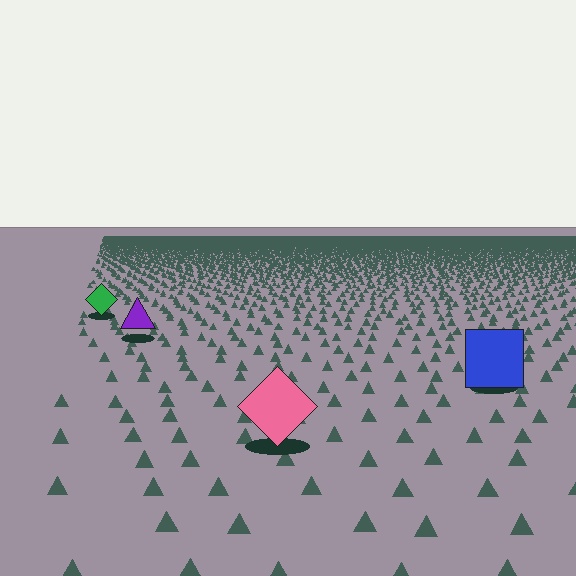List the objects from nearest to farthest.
From nearest to farthest: the pink diamond, the blue square, the purple triangle, the green diamond.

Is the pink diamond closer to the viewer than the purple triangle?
Yes. The pink diamond is closer — you can tell from the texture gradient: the ground texture is coarser near it.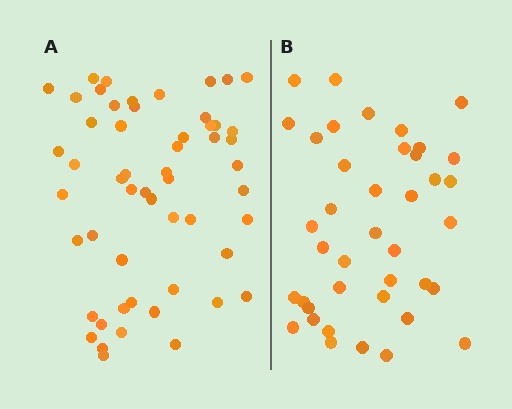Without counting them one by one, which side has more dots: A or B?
Region A (the left region) has more dots.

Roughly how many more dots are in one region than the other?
Region A has approximately 15 more dots than region B.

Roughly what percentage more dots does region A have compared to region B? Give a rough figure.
About 35% more.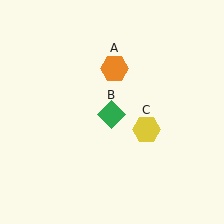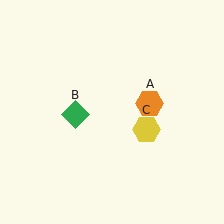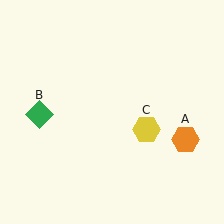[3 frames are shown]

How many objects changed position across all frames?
2 objects changed position: orange hexagon (object A), green diamond (object B).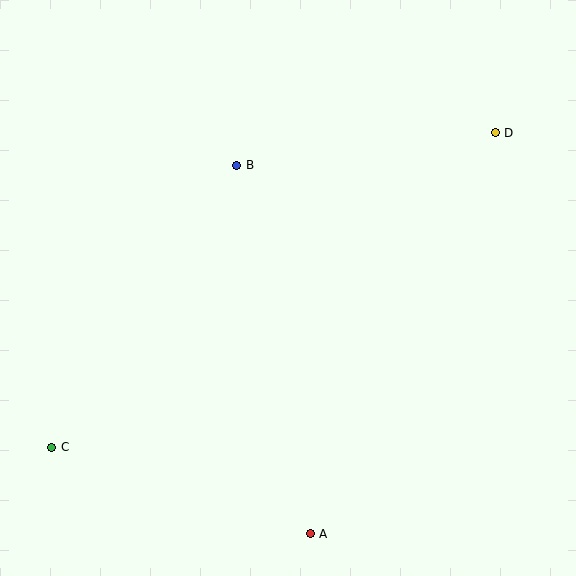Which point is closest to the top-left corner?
Point B is closest to the top-left corner.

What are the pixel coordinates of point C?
Point C is at (52, 447).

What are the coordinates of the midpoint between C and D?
The midpoint between C and D is at (273, 290).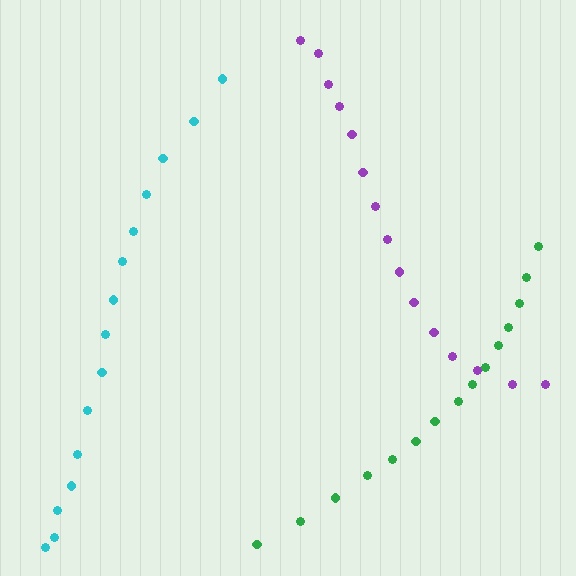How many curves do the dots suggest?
There are 3 distinct paths.